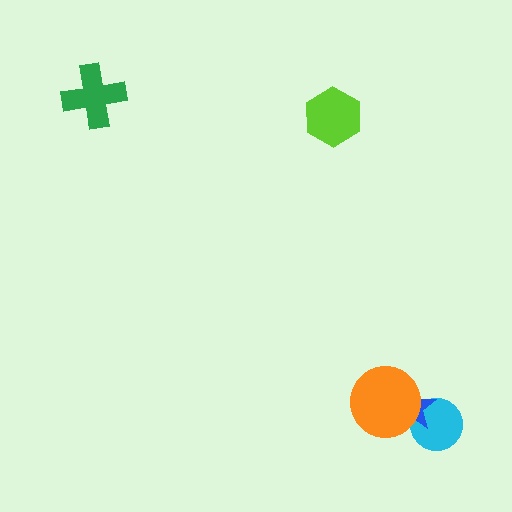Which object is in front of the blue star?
The orange circle is in front of the blue star.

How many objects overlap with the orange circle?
1 object overlaps with the orange circle.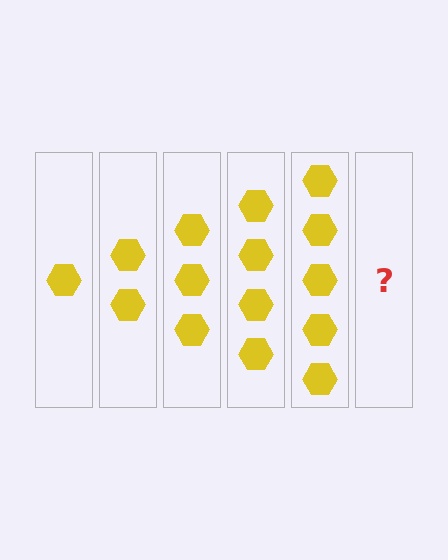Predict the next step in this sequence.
The next step is 6 hexagons.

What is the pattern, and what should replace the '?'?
The pattern is that each step adds one more hexagon. The '?' should be 6 hexagons.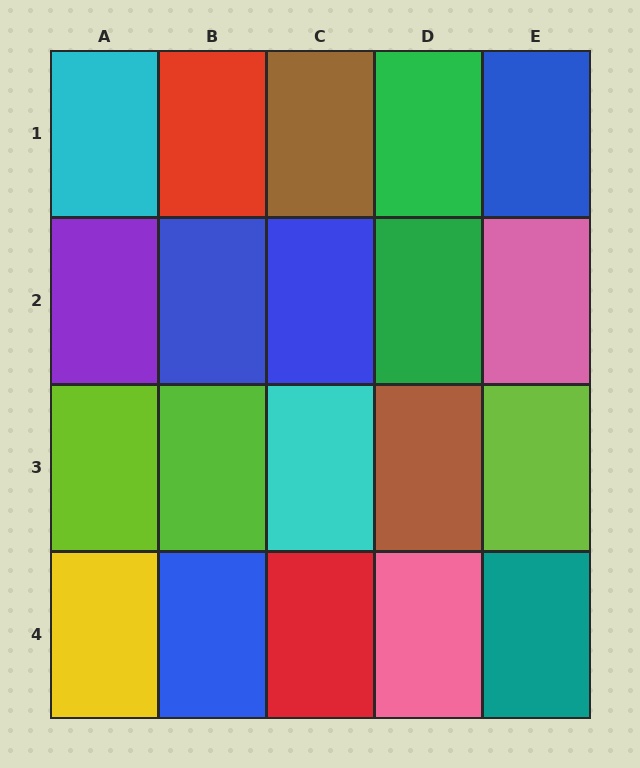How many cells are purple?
1 cell is purple.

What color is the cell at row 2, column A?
Purple.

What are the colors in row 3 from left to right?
Lime, lime, cyan, brown, lime.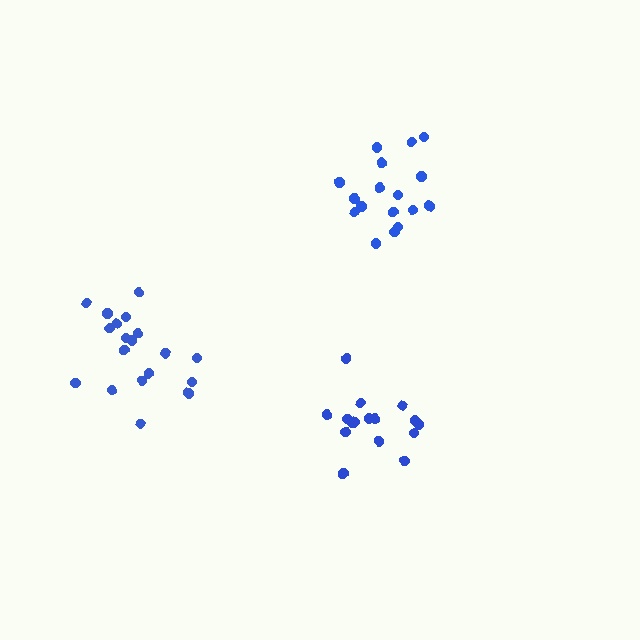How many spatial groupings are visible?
There are 3 spatial groupings.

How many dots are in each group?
Group 1: 16 dots, Group 2: 18 dots, Group 3: 19 dots (53 total).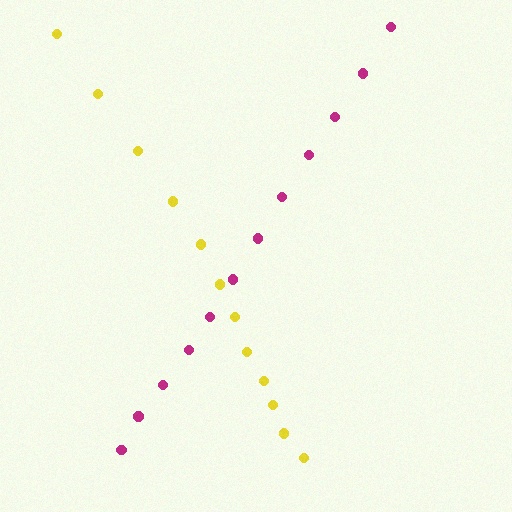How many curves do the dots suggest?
There are 2 distinct paths.